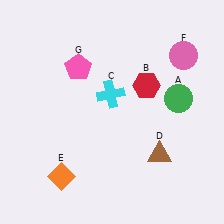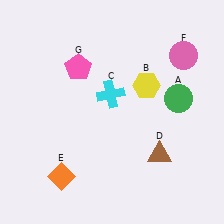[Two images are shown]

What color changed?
The hexagon (B) changed from red in Image 1 to yellow in Image 2.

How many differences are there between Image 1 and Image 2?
There is 1 difference between the two images.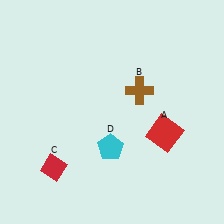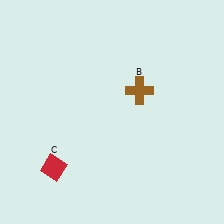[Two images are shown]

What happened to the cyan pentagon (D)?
The cyan pentagon (D) was removed in Image 2. It was in the bottom-left area of Image 1.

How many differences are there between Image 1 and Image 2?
There are 2 differences between the two images.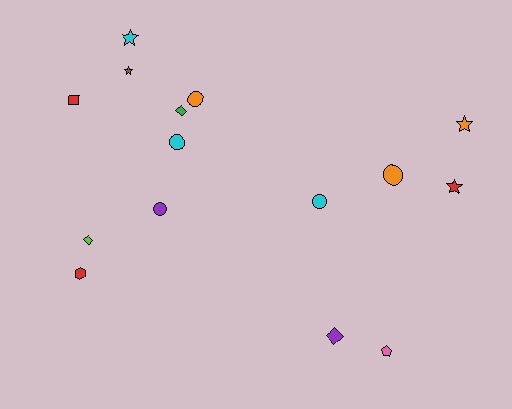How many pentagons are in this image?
There is 1 pentagon.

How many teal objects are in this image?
There are no teal objects.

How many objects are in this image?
There are 15 objects.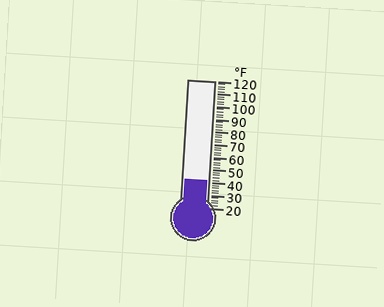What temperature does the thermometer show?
The thermometer shows approximately 42°F.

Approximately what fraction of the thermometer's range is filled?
The thermometer is filled to approximately 20% of its range.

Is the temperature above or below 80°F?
The temperature is below 80°F.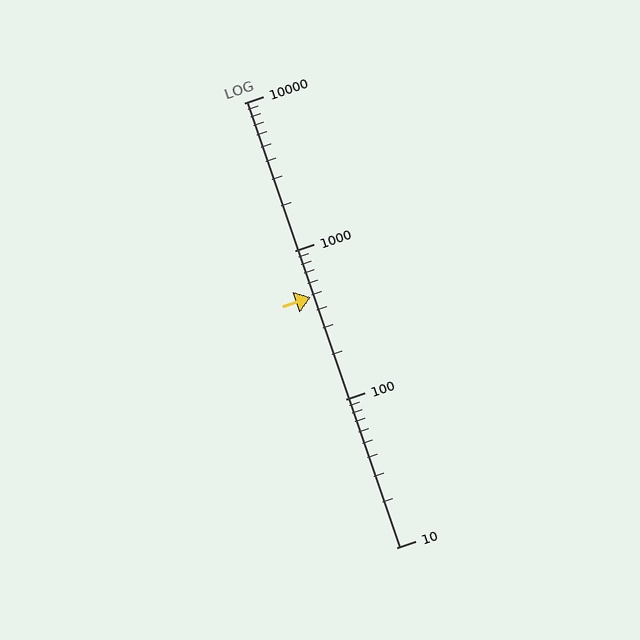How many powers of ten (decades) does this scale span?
The scale spans 3 decades, from 10 to 10000.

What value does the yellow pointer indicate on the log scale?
The pointer indicates approximately 490.